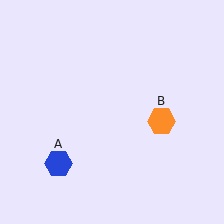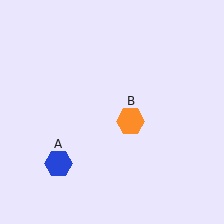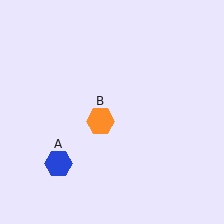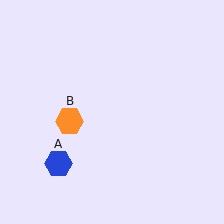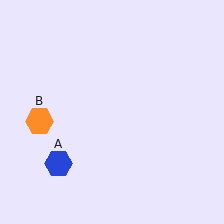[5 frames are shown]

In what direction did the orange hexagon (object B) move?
The orange hexagon (object B) moved left.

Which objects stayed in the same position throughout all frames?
Blue hexagon (object A) remained stationary.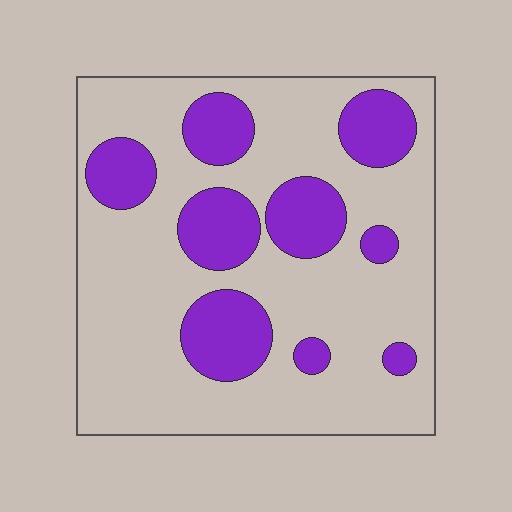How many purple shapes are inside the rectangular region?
9.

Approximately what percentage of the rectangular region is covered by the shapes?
Approximately 25%.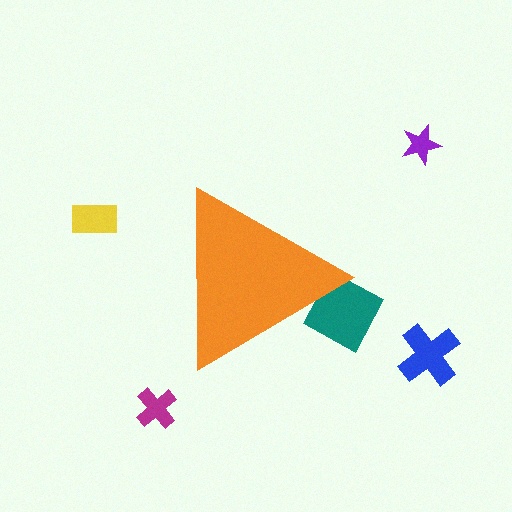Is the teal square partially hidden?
Yes, the teal square is partially hidden behind the orange triangle.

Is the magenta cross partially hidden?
No, the magenta cross is fully visible.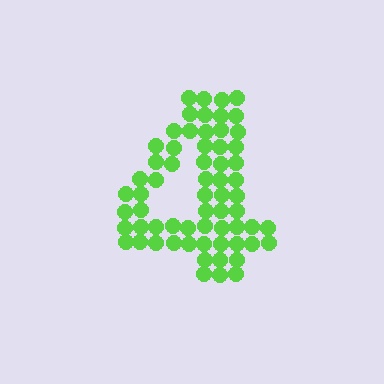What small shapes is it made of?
It is made of small circles.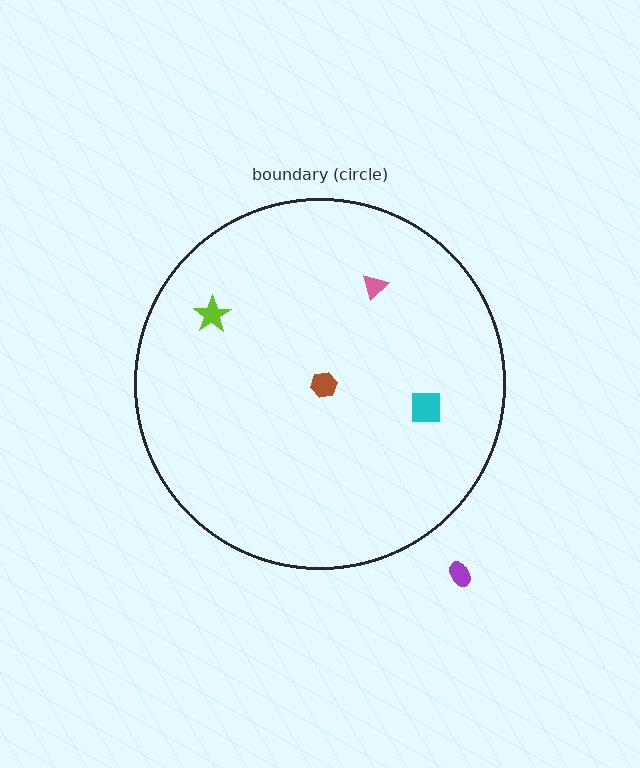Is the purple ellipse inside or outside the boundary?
Outside.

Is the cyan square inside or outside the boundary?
Inside.